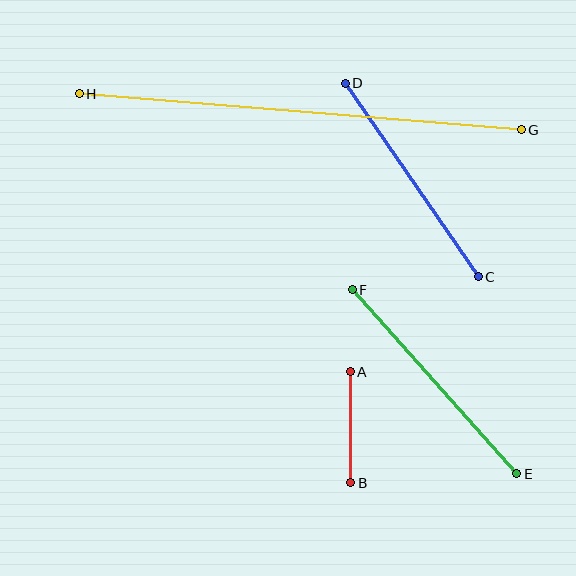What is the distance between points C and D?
The distance is approximately 235 pixels.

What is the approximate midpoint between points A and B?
The midpoint is at approximately (350, 427) pixels.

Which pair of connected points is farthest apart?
Points G and H are farthest apart.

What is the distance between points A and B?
The distance is approximately 111 pixels.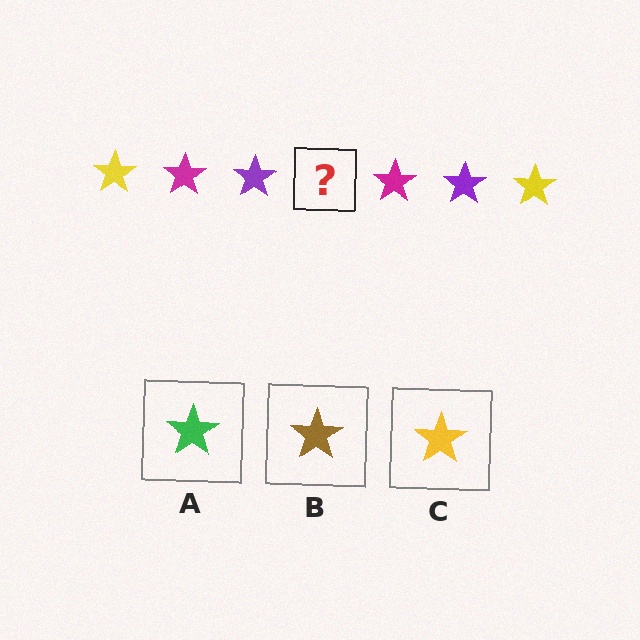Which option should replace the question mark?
Option C.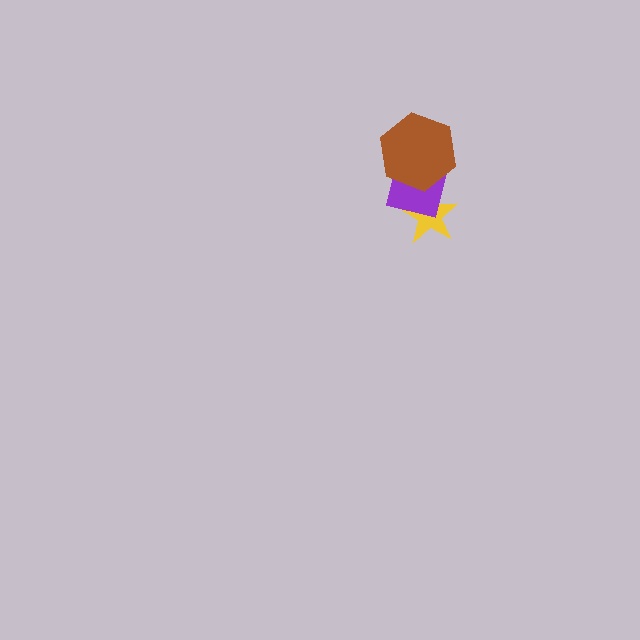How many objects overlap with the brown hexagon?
1 object overlaps with the brown hexagon.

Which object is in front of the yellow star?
The purple square is in front of the yellow star.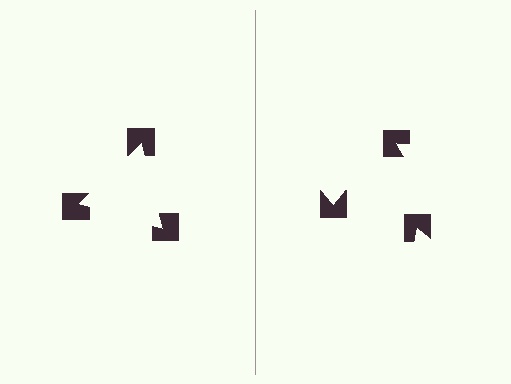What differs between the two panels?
The notched squares are positioned identically on both sides; only the wedge orientations differ. On the left they align to a triangle; on the right they are misaligned.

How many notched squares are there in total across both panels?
6 — 3 on each side.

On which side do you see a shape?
An illusory triangle appears on the left side. On the right side the wedge cuts are rotated, so no coherent shape forms.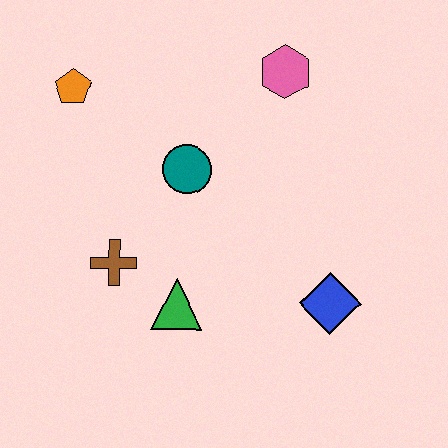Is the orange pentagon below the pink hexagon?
Yes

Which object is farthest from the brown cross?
The pink hexagon is farthest from the brown cross.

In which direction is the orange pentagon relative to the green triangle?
The orange pentagon is above the green triangle.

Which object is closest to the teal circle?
The brown cross is closest to the teal circle.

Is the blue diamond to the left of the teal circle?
No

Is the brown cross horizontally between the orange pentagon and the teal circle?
Yes